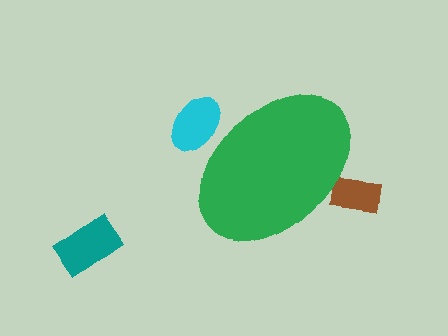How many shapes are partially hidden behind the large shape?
2 shapes are partially hidden.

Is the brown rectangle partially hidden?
Yes, the brown rectangle is partially hidden behind the green ellipse.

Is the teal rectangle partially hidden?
No, the teal rectangle is fully visible.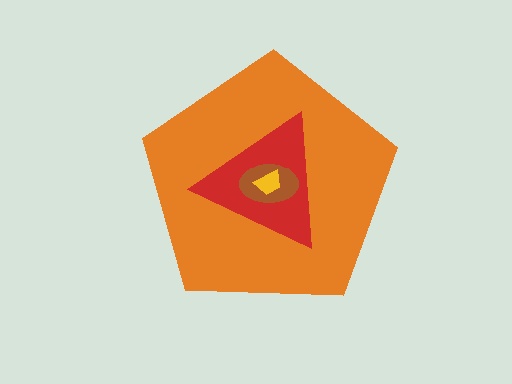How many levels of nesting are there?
4.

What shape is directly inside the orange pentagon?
The red triangle.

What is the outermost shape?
The orange pentagon.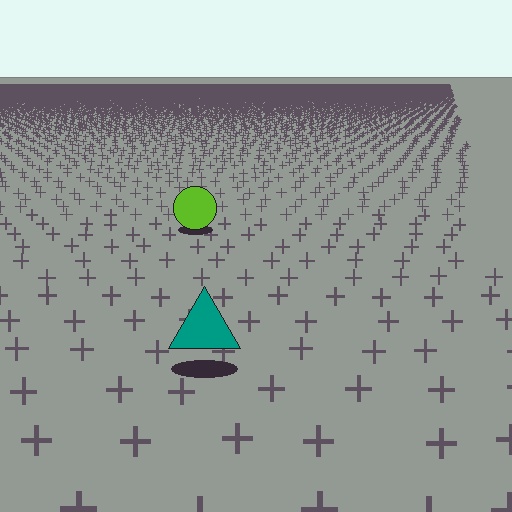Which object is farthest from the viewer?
The lime circle is farthest from the viewer. It appears smaller and the ground texture around it is denser.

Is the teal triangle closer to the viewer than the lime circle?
Yes. The teal triangle is closer — you can tell from the texture gradient: the ground texture is coarser near it.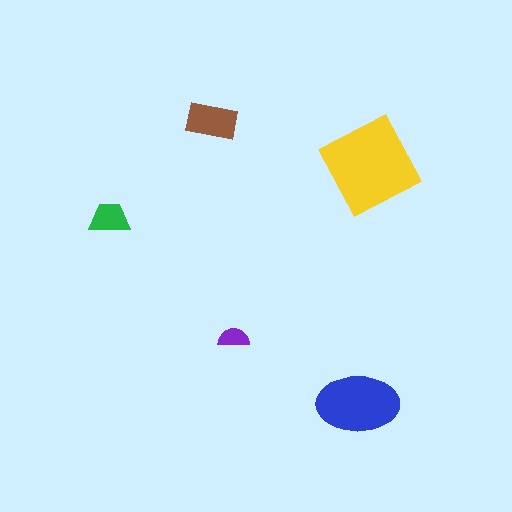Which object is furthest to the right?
The yellow diamond is rightmost.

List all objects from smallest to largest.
The purple semicircle, the green trapezoid, the brown rectangle, the blue ellipse, the yellow diamond.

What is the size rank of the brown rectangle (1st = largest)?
3rd.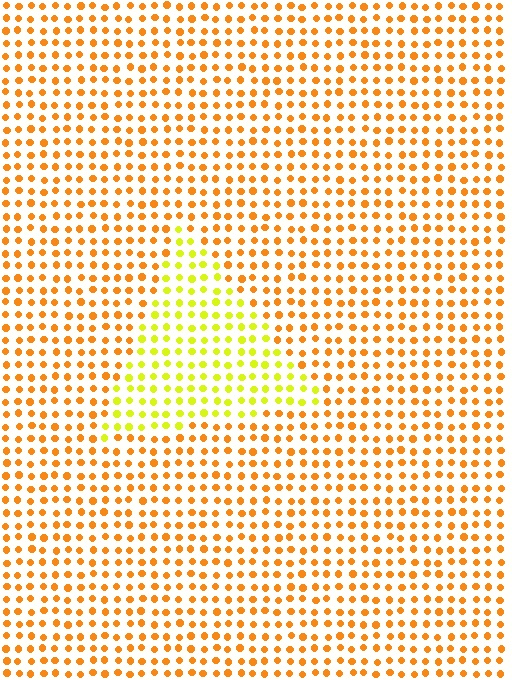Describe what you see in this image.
The image is filled with small orange elements in a uniform arrangement. A triangle-shaped region is visible where the elements are tinted to a slightly different hue, forming a subtle color boundary.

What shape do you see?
I see a triangle.